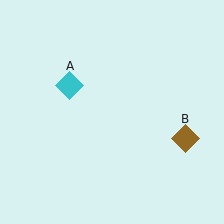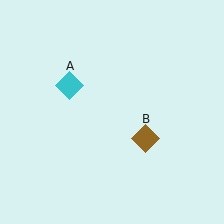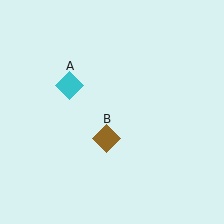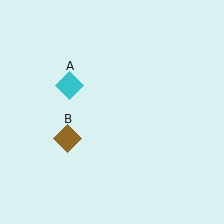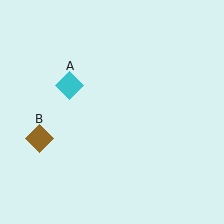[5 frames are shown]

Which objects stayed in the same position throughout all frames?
Cyan diamond (object A) remained stationary.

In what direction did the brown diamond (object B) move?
The brown diamond (object B) moved left.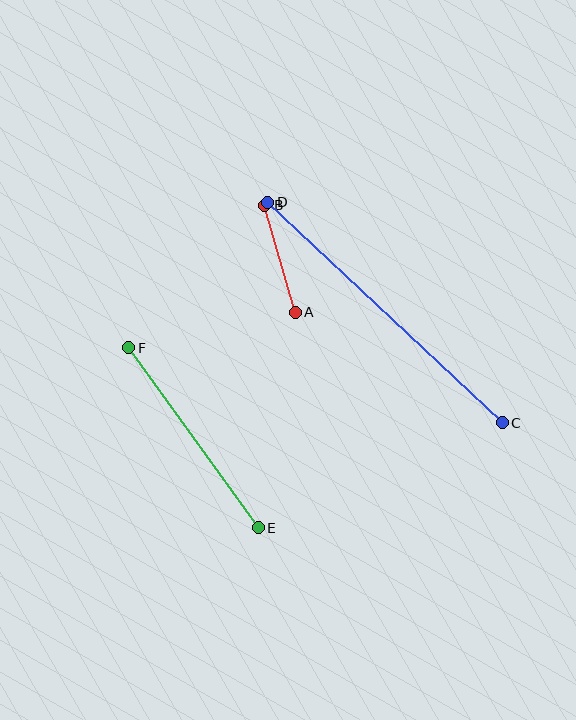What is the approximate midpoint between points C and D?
The midpoint is at approximately (385, 313) pixels.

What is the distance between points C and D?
The distance is approximately 322 pixels.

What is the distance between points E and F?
The distance is approximately 222 pixels.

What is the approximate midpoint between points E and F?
The midpoint is at approximately (193, 438) pixels.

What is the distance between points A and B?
The distance is approximately 111 pixels.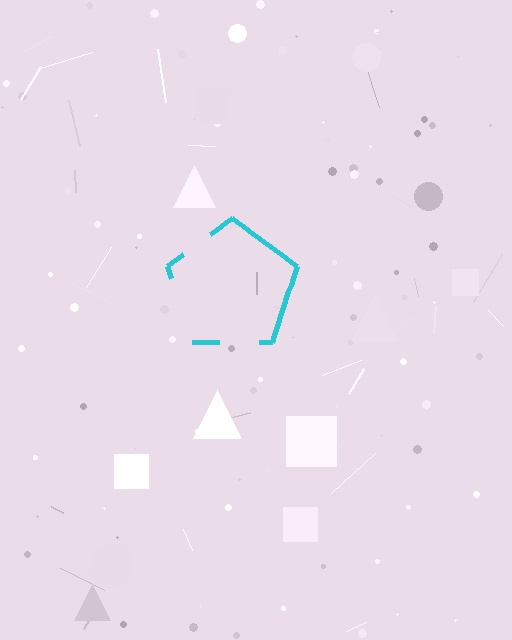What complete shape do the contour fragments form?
The contour fragments form a pentagon.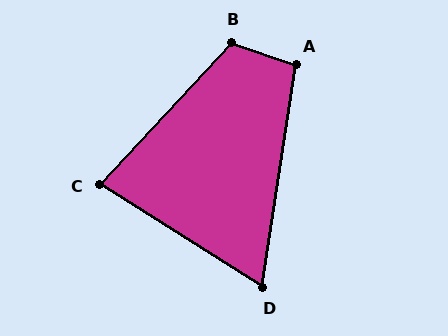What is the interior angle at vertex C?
Approximately 79 degrees (acute).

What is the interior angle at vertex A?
Approximately 101 degrees (obtuse).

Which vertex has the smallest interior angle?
D, at approximately 66 degrees.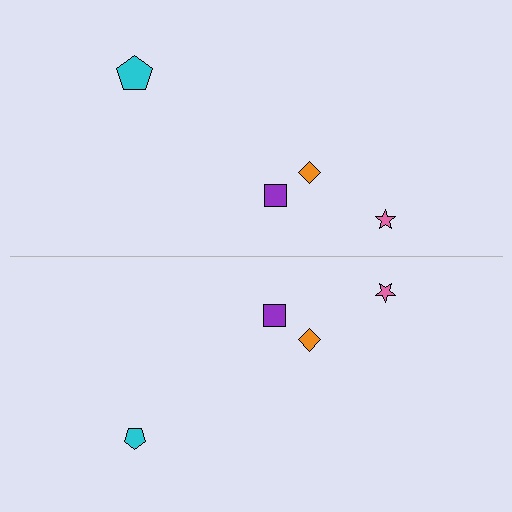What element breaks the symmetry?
The cyan pentagon on the bottom side has a different size than its mirror counterpart.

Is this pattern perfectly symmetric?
No, the pattern is not perfectly symmetric. The cyan pentagon on the bottom side has a different size than its mirror counterpart.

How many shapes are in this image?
There are 8 shapes in this image.